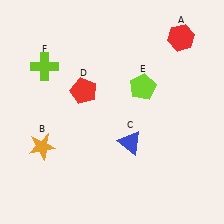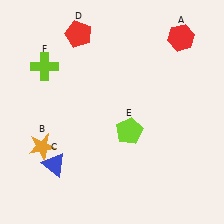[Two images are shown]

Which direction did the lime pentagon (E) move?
The lime pentagon (E) moved down.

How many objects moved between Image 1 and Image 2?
3 objects moved between the two images.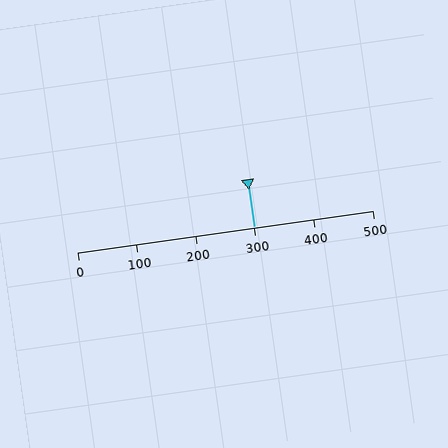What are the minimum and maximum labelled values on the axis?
The axis runs from 0 to 500.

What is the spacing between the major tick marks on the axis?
The major ticks are spaced 100 apart.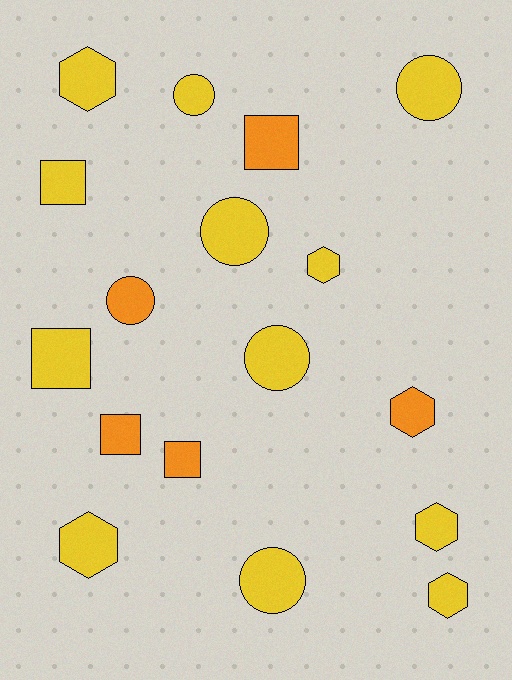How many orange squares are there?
There are 3 orange squares.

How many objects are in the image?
There are 17 objects.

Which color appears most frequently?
Yellow, with 12 objects.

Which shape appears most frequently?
Hexagon, with 6 objects.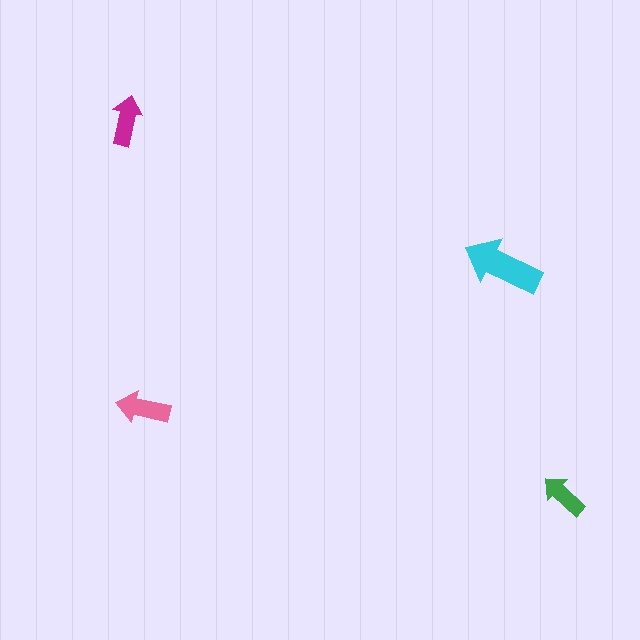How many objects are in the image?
There are 4 objects in the image.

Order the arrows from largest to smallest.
the cyan one, the pink one, the magenta one, the green one.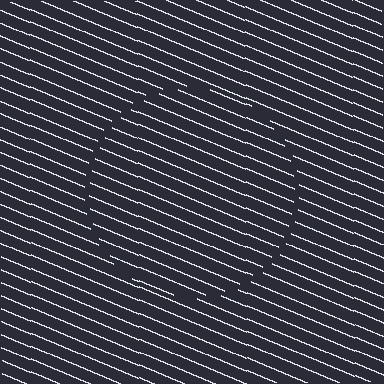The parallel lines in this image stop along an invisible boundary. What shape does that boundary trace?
An illusory circle. The interior of the shape contains the same grating, shifted by half a period — the contour is defined by the phase discontinuity where line-ends from the inner and outer gratings abut.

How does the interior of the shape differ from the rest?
The interior of the shape contains the same grating, shifted by half a period — the contour is defined by the phase discontinuity where line-ends from the inner and outer gratings abut.